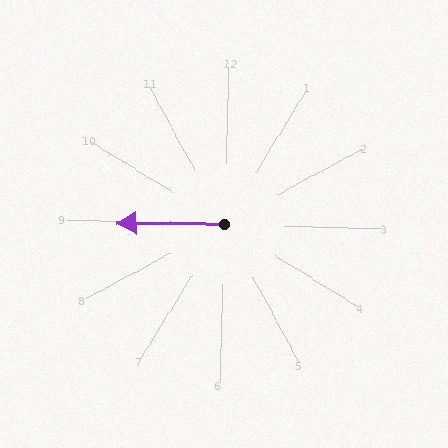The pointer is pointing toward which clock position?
Roughly 9 o'clock.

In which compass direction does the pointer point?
West.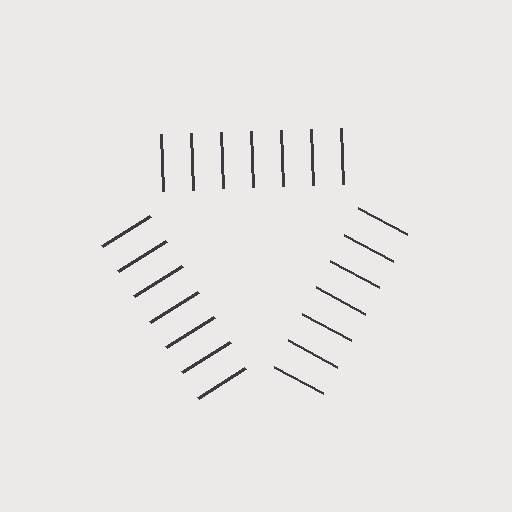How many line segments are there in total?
21 — 7 along each of the 3 edges.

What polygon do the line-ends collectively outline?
An illusory triangle — the line segments terminate on its edges but no continuous stroke is drawn.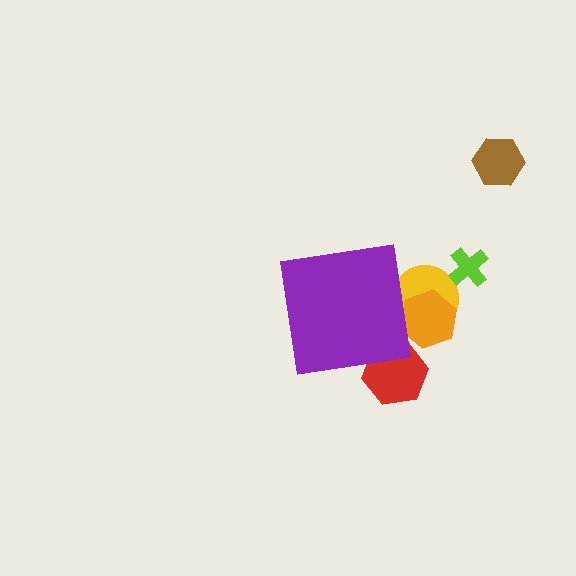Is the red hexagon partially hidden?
Yes, the red hexagon is partially hidden behind the purple square.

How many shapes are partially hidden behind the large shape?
3 shapes are partially hidden.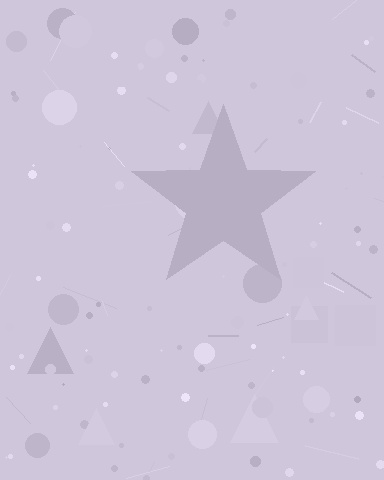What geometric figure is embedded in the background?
A star is embedded in the background.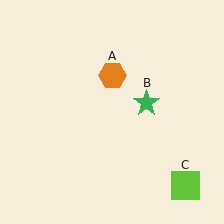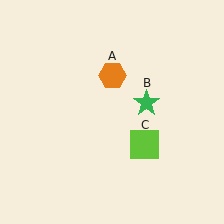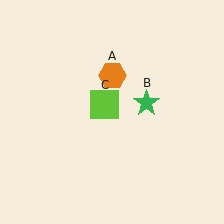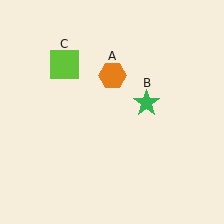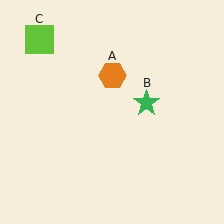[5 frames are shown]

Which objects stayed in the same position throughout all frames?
Orange hexagon (object A) and green star (object B) remained stationary.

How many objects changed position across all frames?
1 object changed position: lime square (object C).